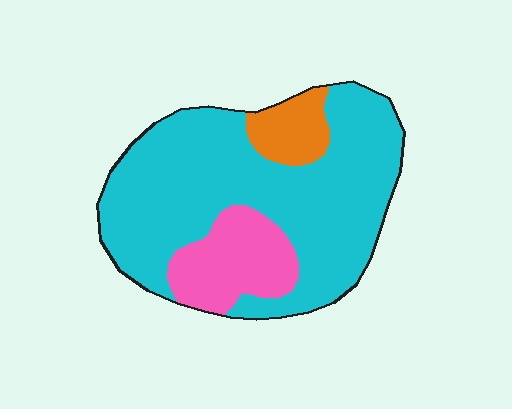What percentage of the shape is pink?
Pink covers about 20% of the shape.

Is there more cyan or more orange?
Cyan.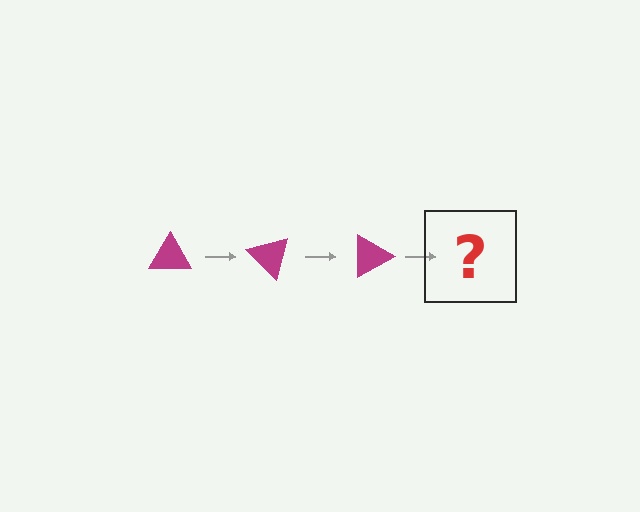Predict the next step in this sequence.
The next step is a magenta triangle rotated 135 degrees.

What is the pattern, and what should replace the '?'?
The pattern is that the triangle rotates 45 degrees each step. The '?' should be a magenta triangle rotated 135 degrees.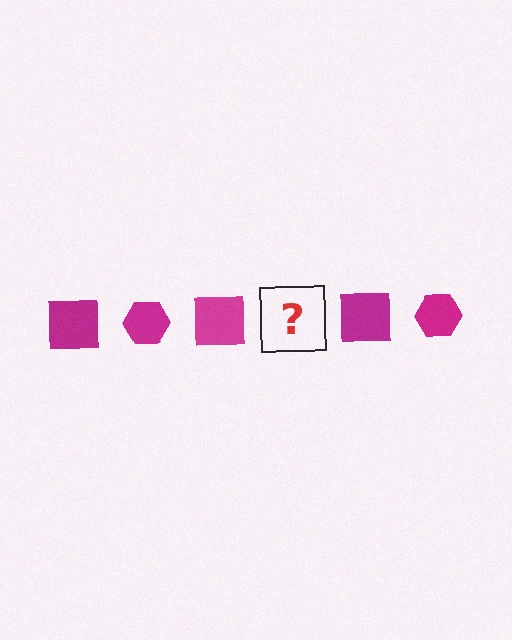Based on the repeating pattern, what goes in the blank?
The blank should be a magenta hexagon.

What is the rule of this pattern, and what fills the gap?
The rule is that the pattern cycles through square, hexagon shapes in magenta. The gap should be filled with a magenta hexagon.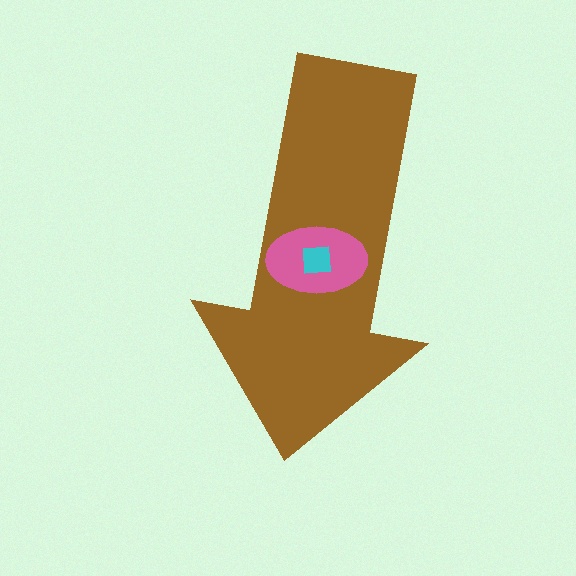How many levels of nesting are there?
3.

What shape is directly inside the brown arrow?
The pink ellipse.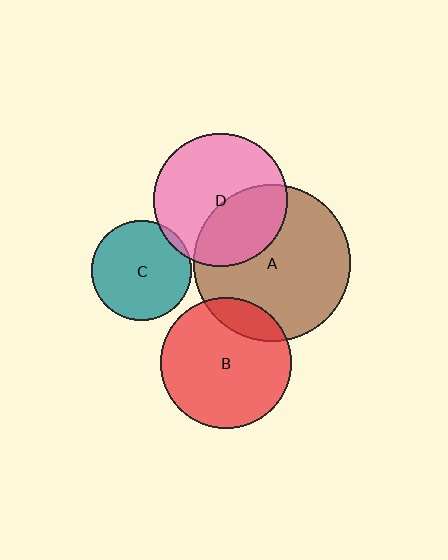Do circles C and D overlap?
Yes.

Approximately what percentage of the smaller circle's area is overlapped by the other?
Approximately 5%.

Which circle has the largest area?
Circle A (brown).